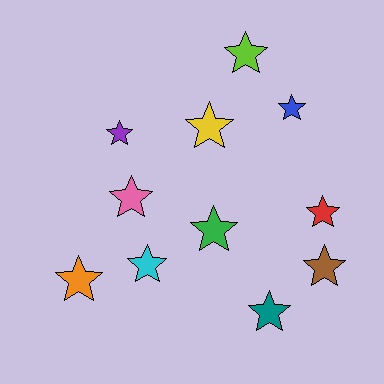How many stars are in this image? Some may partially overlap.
There are 11 stars.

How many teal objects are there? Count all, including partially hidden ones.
There is 1 teal object.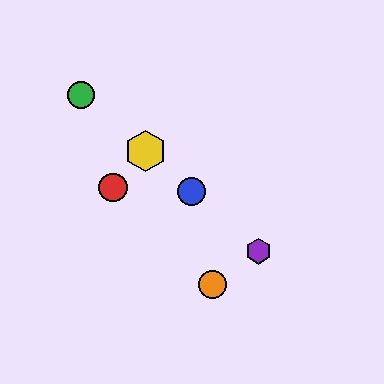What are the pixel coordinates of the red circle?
The red circle is at (113, 187).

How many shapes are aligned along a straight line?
4 shapes (the blue circle, the green circle, the yellow hexagon, the purple hexagon) are aligned along a straight line.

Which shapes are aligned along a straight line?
The blue circle, the green circle, the yellow hexagon, the purple hexagon are aligned along a straight line.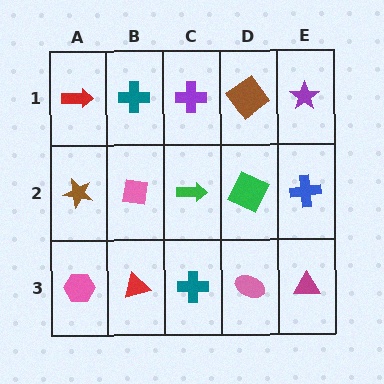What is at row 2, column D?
A green square.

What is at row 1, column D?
A brown diamond.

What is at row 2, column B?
A pink square.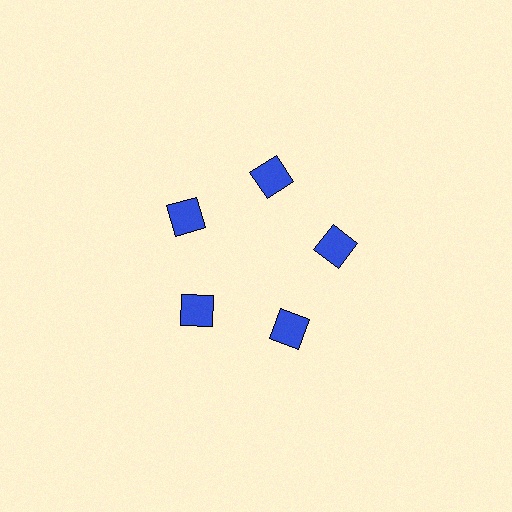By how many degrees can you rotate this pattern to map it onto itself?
The pattern maps onto itself every 72 degrees of rotation.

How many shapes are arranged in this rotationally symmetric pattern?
There are 5 shapes, arranged in 5 groups of 1.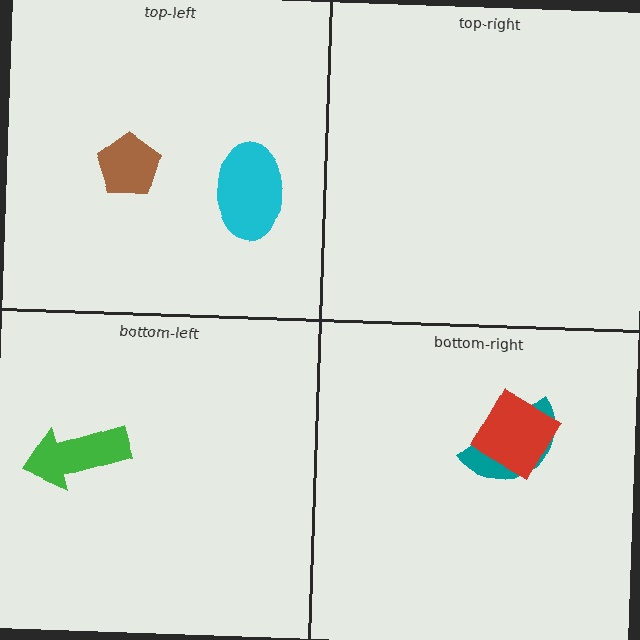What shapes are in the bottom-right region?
The teal semicircle, the red square.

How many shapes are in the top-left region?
2.